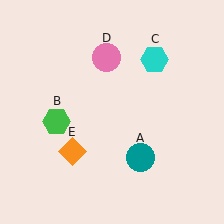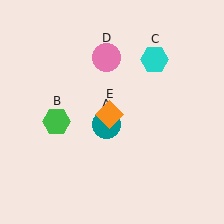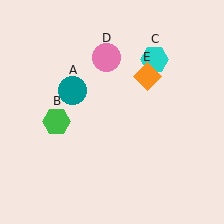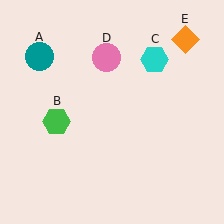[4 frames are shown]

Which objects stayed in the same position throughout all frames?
Green hexagon (object B) and cyan hexagon (object C) and pink circle (object D) remained stationary.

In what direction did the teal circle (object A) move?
The teal circle (object A) moved up and to the left.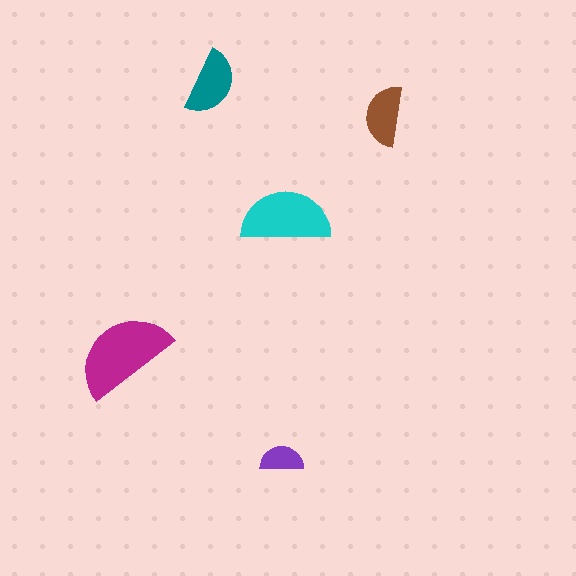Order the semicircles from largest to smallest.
the magenta one, the cyan one, the teal one, the brown one, the purple one.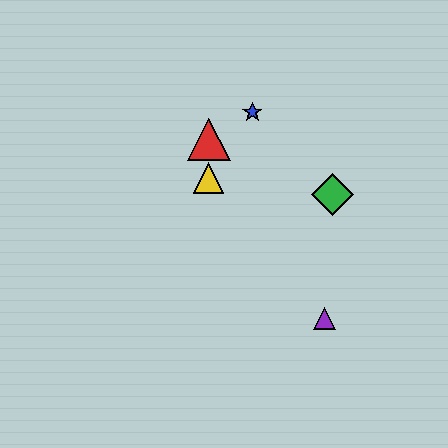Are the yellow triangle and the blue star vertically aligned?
No, the yellow triangle is at x≈209 and the blue star is at x≈252.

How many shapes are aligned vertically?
2 shapes (the red triangle, the yellow triangle) are aligned vertically.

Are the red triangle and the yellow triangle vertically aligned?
Yes, both are at x≈209.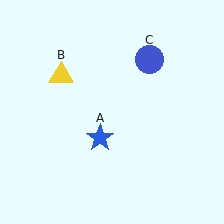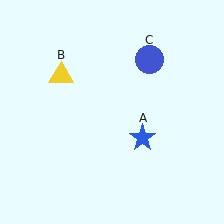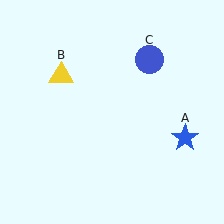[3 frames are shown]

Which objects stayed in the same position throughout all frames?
Yellow triangle (object B) and blue circle (object C) remained stationary.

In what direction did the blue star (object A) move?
The blue star (object A) moved right.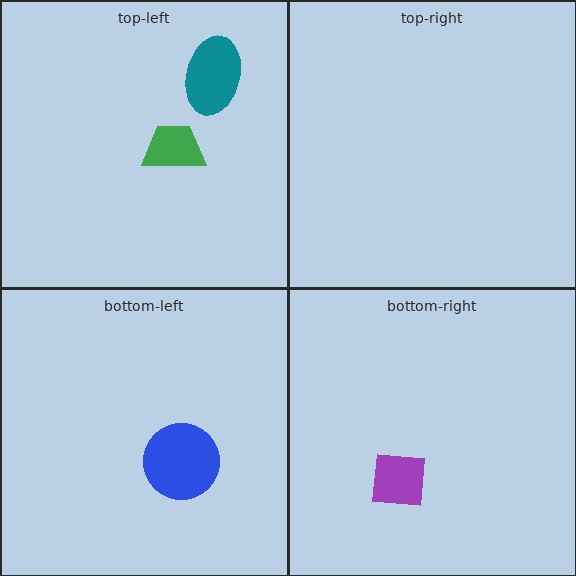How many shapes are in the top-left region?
2.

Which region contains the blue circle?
The bottom-left region.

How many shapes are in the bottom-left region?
1.